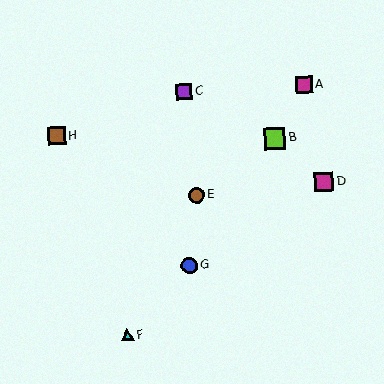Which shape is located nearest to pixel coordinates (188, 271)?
The blue circle (labeled G) at (189, 266) is nearest to that location.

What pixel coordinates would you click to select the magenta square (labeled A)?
Click at (304, 85) to select the magenta square A.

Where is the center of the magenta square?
The center of the magenta square is at (324, 182).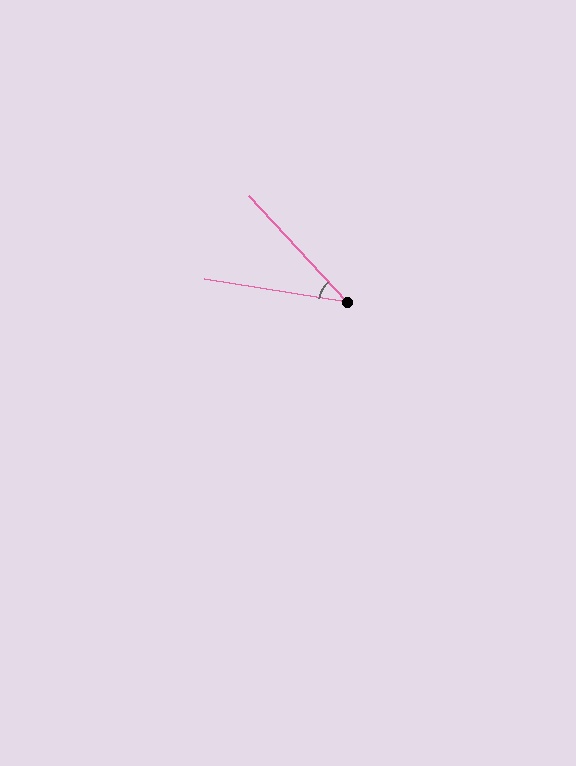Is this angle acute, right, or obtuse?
It is acute.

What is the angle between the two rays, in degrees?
Approximately 38 degrees.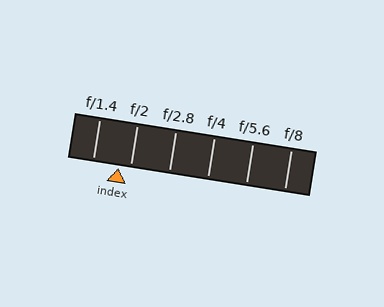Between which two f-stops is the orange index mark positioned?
The index mark is between f/1.4 and f/2.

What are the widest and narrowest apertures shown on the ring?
The widest aperture shown is f/1.4 and the narrowest is f/8.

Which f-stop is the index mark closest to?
The index mark is closest to f/2.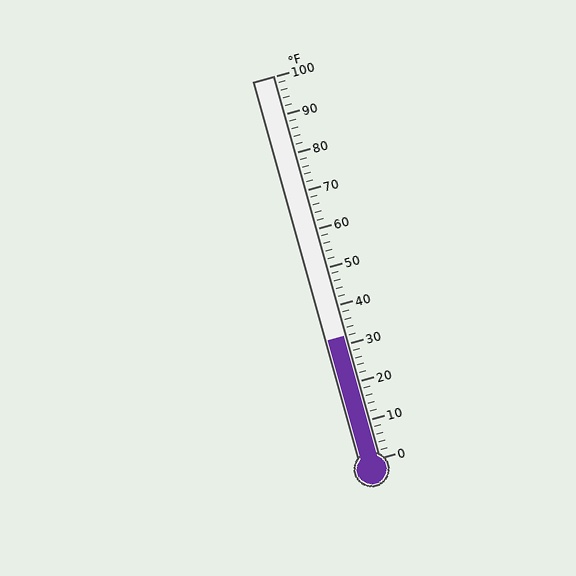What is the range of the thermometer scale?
The thermometer scale ranges from 0°F to 100°F.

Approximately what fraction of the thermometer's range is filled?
The thermometer is filled to approximately 30% of its range.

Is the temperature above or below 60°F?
The temperature is below 60°F.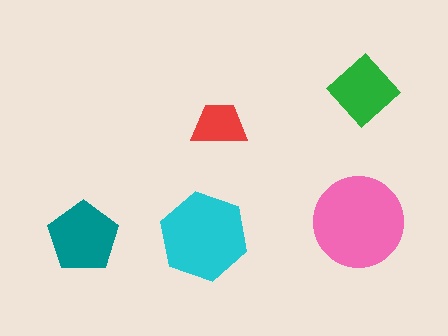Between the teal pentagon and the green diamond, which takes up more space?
The teal pentagon.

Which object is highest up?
The green diamond is topmost.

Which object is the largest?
The pink circle.